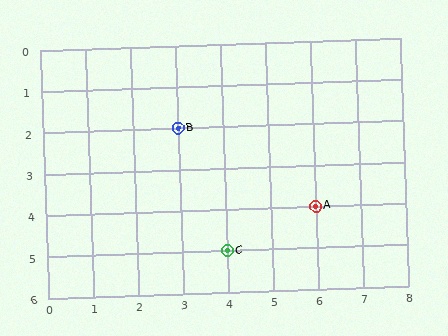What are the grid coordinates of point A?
Point A is at grid coordinates (6, 4).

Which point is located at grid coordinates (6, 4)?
Point A is at (6, 4).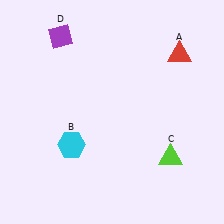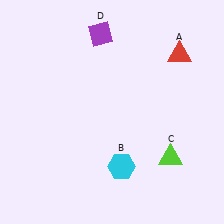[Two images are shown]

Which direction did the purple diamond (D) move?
The purple diamond (D) moved right.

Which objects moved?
The objects that moved are: the cyan hexagon (B), the purple diamond (D).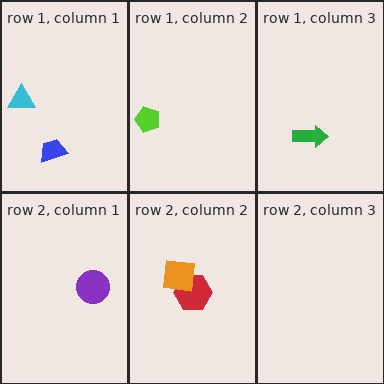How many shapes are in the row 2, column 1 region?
1.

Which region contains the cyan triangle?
The row 1, column 1 region.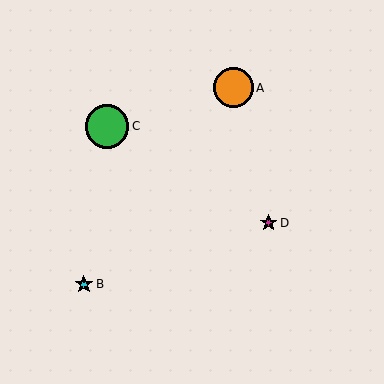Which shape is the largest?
The green circle (labeled C) is the largest.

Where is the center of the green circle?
The center of the green circle is at (107, 126).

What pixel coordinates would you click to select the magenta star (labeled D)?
Click at (269, 223) to select the magenta star D.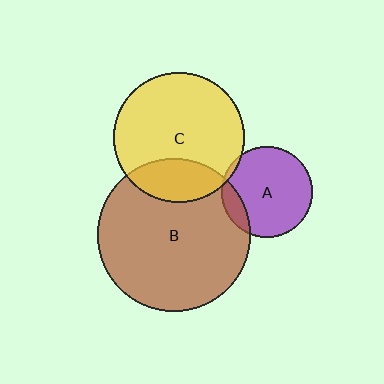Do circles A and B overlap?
Yes.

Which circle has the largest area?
Circle B (brown).